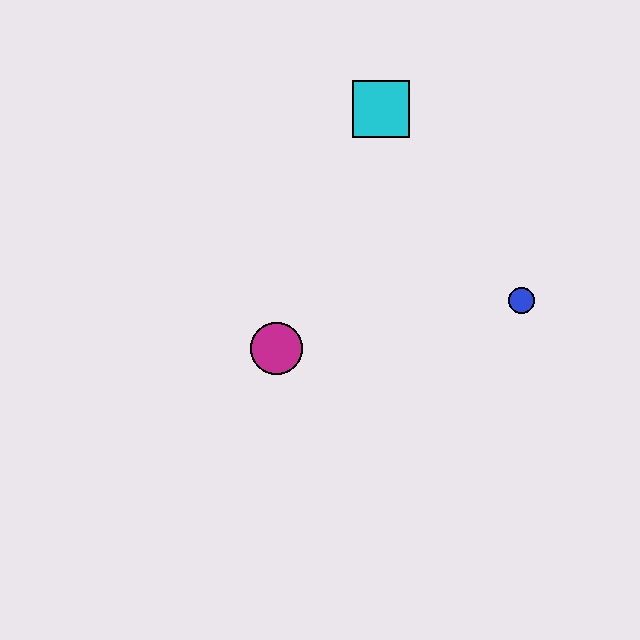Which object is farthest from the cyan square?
The magenta circle is farthest from the cyan square.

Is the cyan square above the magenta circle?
Yes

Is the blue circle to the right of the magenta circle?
Yes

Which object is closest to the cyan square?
The blue circle is closest to the cyan square.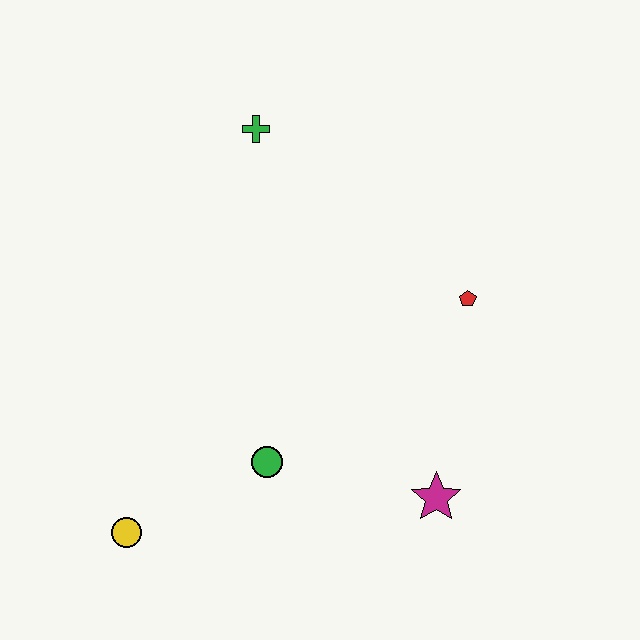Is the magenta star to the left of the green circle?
No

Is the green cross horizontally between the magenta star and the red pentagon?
No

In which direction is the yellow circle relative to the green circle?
The yellow circle is to the left of the green circle.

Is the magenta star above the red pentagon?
No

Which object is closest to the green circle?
The yellow circle is closest to the green circle.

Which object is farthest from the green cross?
The yellow circle is farthest from the green cross.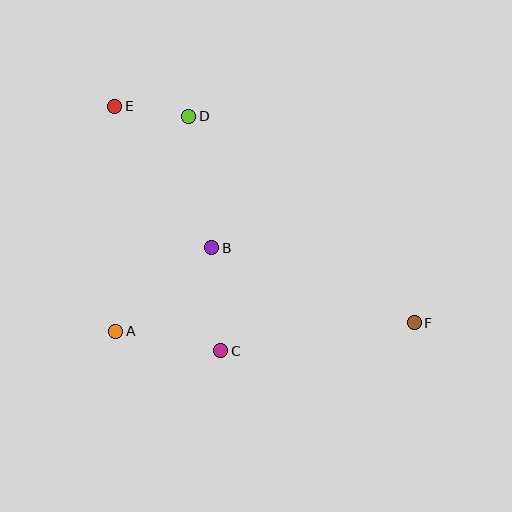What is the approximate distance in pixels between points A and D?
The distance between A and D is approximately 227 pixels.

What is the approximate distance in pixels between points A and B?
The distance between A and B is approximately 127 pixels.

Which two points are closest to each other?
Points D and E are closest to each other.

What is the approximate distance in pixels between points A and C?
The distance between A and C is approximately 107 pixels.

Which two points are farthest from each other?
Points E and F are farthest from each other.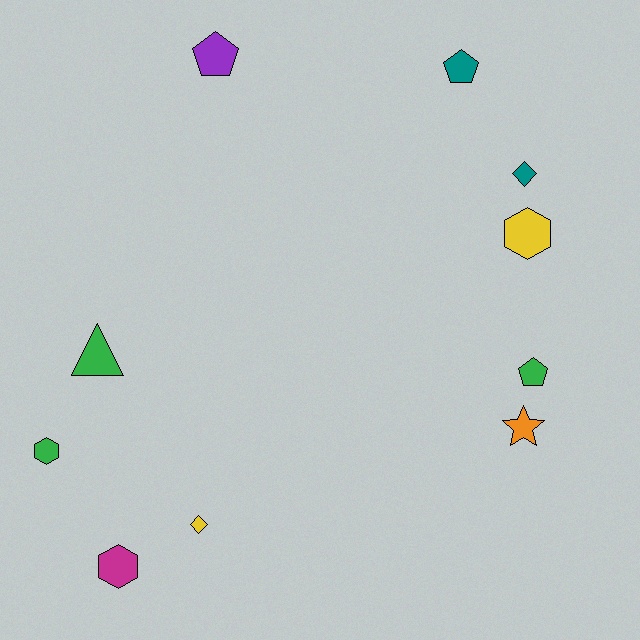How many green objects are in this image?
There are 3 green objects.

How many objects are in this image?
There are 10 objects.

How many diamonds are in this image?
There are 2 diamonds.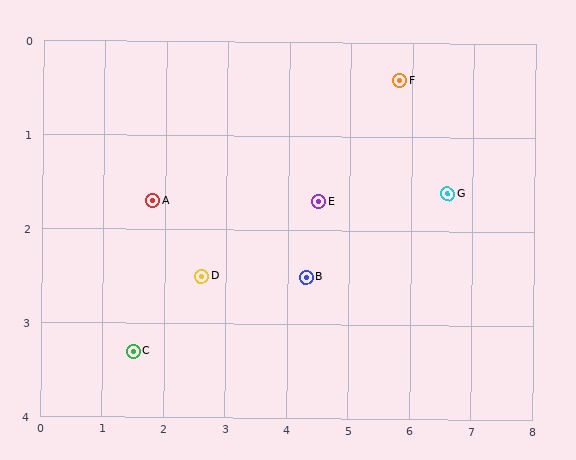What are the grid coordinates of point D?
Point D is at approximately (2.6, 2.5).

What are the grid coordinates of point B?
Point B is at approximately (4.3, 2.5).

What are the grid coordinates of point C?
Point C is at approximately (1.5, 3.3).